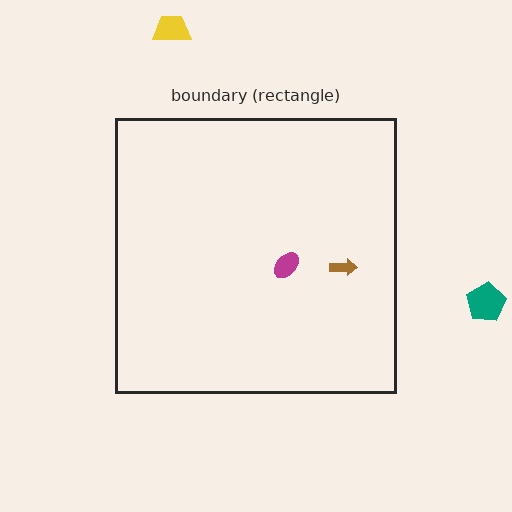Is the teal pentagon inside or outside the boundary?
Outside.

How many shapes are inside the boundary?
2 inside, 2 outside.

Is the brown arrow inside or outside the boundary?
Inside.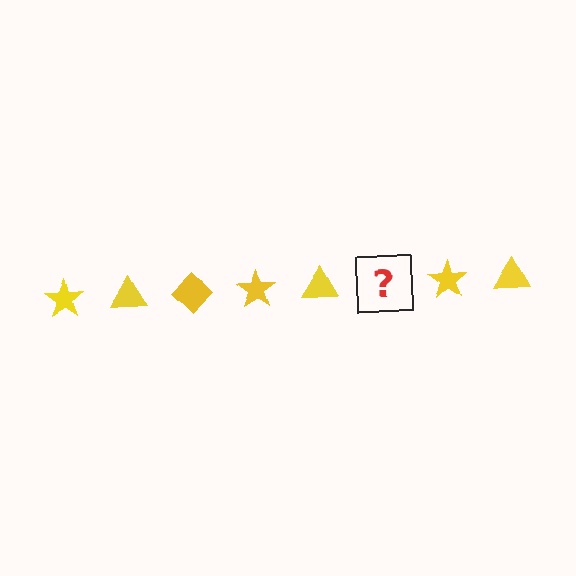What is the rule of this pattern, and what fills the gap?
The rule is that the pattern cycles through star, triangle, diamond shapes in yellow. The gap should be filled with a yellow diamond.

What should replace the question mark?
The question mark should be replaced with a yellow diamond.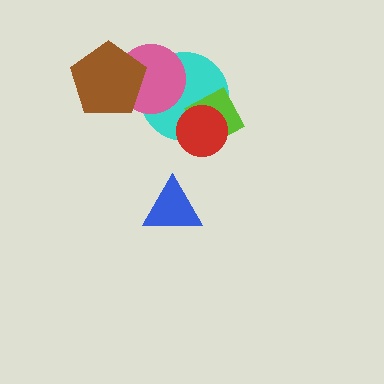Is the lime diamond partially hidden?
Yes, it is partially covered by another shape.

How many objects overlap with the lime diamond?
2 objects overlap with the lime diamond.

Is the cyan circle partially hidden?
Yes, it is partially covered by another shape.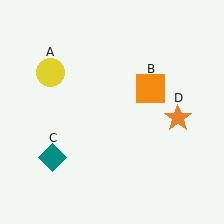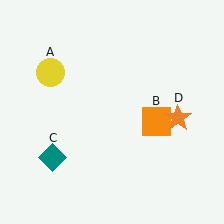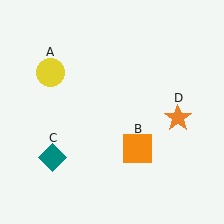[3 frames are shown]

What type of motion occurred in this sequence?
The orange square (object B) rotated clockwise around the center of the scene.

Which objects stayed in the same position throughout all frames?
Yellow circle (object A) and teal diamond (object C) and orange star (object D) remained stationary.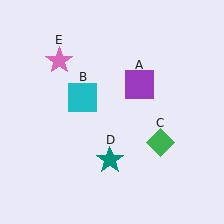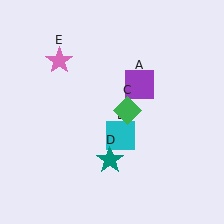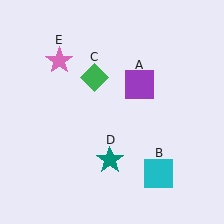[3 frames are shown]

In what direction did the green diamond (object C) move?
The green diamond (object C) moved up and to the left.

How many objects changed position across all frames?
2 objects changed position: cyan square (object B), green diamond (object C).